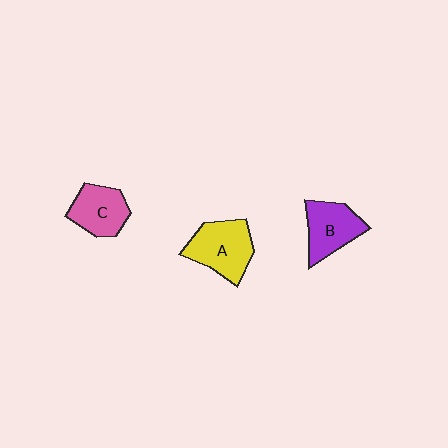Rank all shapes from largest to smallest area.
From largest to smallest: A (yellow), B (purple), C (pink).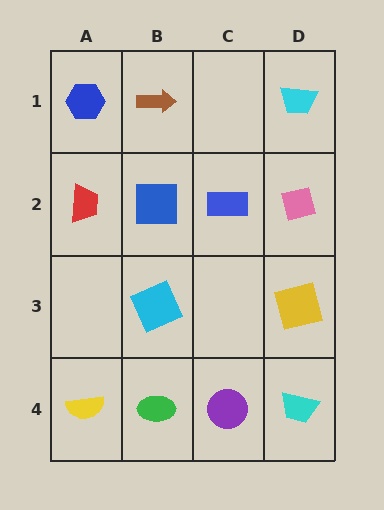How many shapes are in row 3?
2 shapes.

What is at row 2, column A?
A red trapezoid.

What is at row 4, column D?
A cyan trapezoid.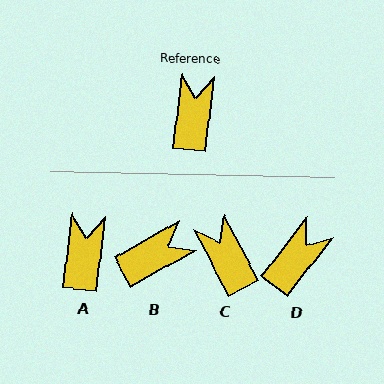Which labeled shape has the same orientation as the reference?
A.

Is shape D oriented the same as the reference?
No, it is off by about 31 degrees.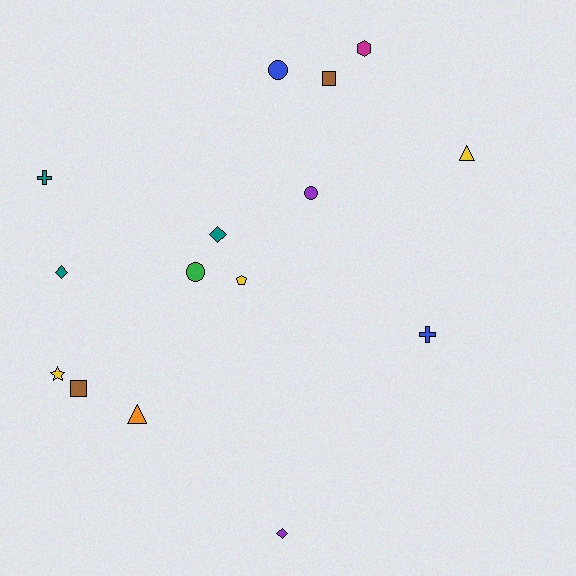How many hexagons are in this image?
There is 1 hexagon.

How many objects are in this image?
There are 15 objects.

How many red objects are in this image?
There are no red objects.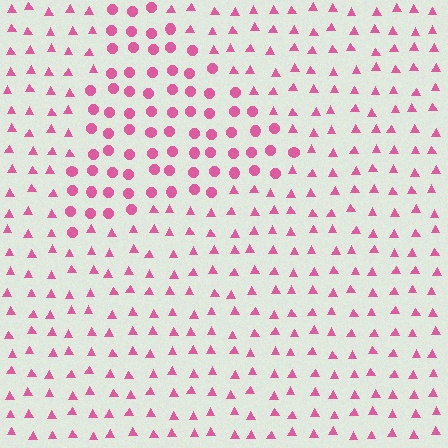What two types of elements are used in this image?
The image uses circles inside the triangle region and triangles outside it.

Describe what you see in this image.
The image is filled with small pink elements arranged in a uniform grid. A triangle-shaped region contains circles, while the surrounding area contains triangles. The boundary is defined purely by the change in element shape.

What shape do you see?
I see a triangle.